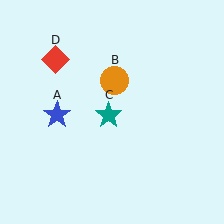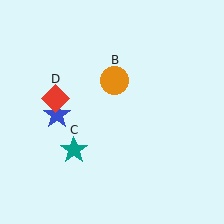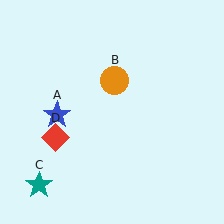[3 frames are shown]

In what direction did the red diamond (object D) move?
The red diamond (object D) moved down.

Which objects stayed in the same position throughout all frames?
Blue star (object A) and orange circle (object B) remained stationary.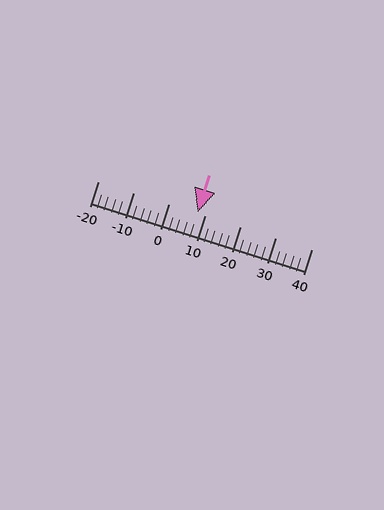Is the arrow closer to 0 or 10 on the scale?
The arrow is closer to 10.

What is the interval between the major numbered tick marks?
The major tick marks are spaced 10 units apart.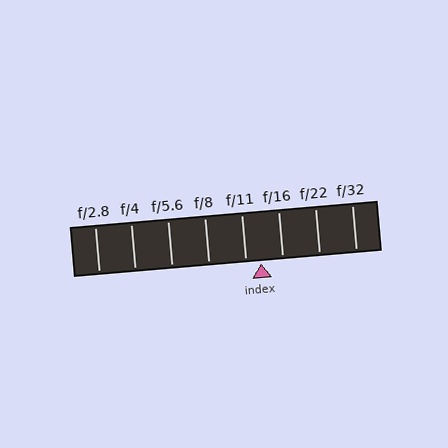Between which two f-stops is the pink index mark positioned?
The index mark is between f/11 and f/16.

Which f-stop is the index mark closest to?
The index mark is closest to f/11.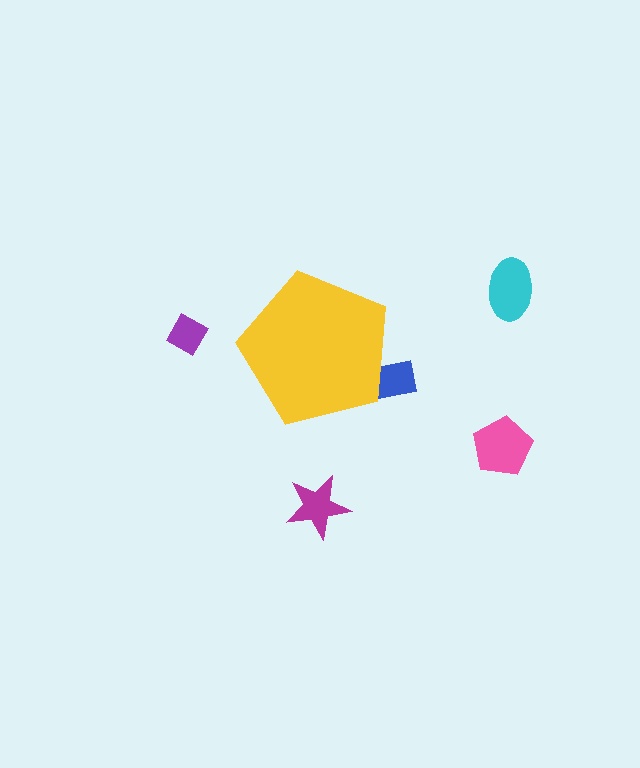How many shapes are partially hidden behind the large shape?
1 shape is partially hidden.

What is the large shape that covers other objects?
A yellow pentagon.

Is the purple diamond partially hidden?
No, the purple diamond is fully visible.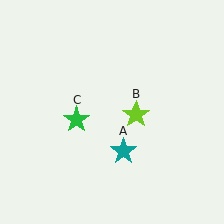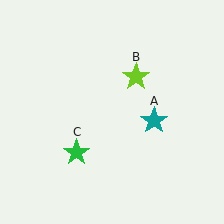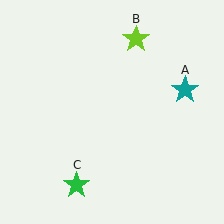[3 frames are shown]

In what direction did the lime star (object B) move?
The lime star (object B) moved up.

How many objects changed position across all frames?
3 objects changed position: teal star (object A), lime star (object B), green star (object C).